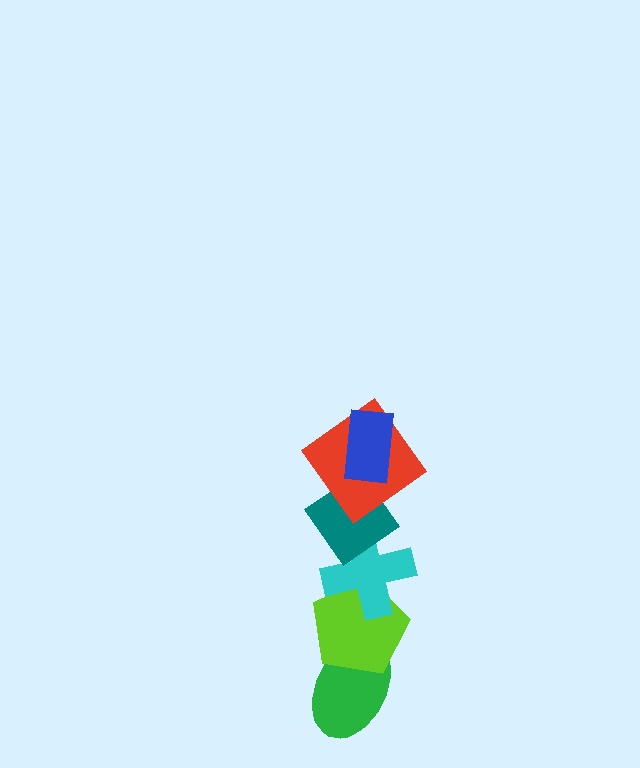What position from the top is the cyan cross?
The cyan cross is 4th from the top.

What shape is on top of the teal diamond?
The red diamond is on top of the teal diamond.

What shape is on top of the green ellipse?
The lime pentagon is on top of the green ellipse.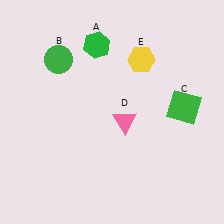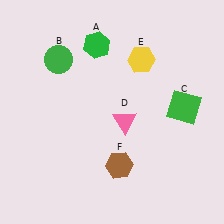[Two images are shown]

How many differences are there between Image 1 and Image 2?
There is 1 difference between the two images.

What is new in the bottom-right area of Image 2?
A brown hexagon (F) was added in the bottom-right area of Image 2.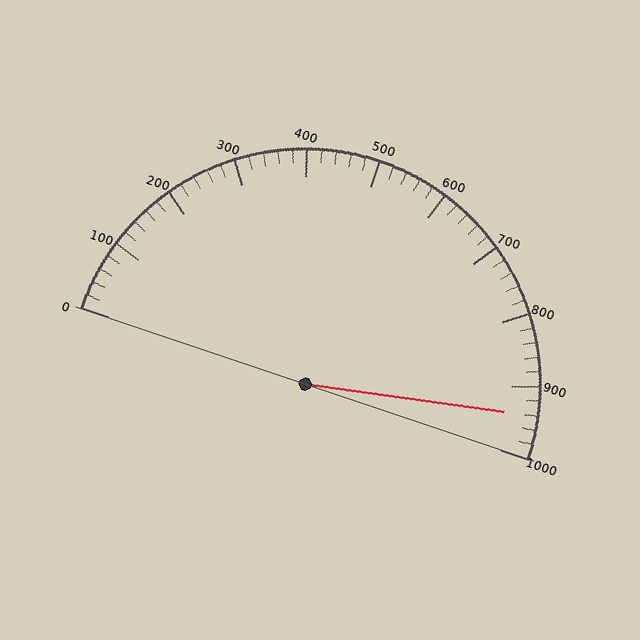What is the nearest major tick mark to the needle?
The nearest major tick mark is 900.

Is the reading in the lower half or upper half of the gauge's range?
The reading is in the upper half of the range (0 to 1000).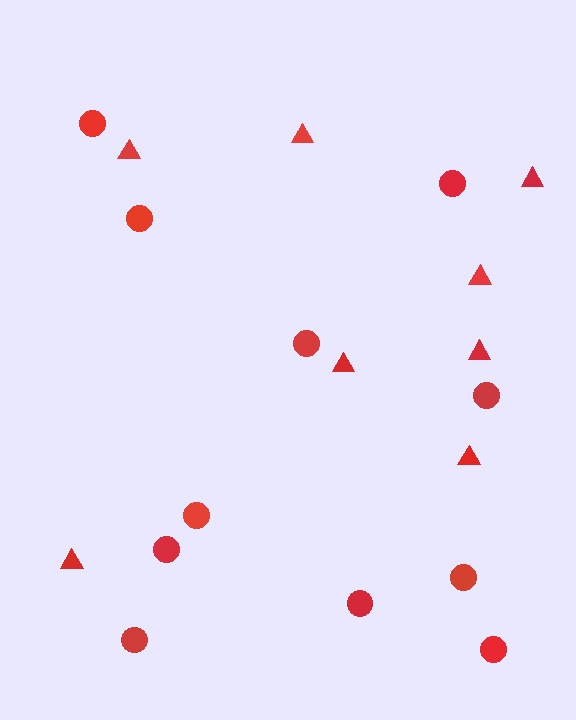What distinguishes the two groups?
There are 2 groups: one group of circles (11) and one group of triangles (8).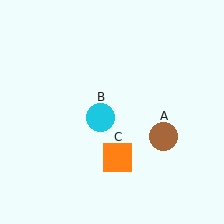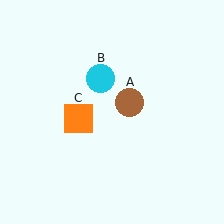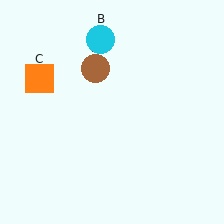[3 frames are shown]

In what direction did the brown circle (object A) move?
The brown circle (object A) moved up and to the left.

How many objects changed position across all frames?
3 objects changed position: brown circle (object A), cyan circle (object B), orange square (object C).